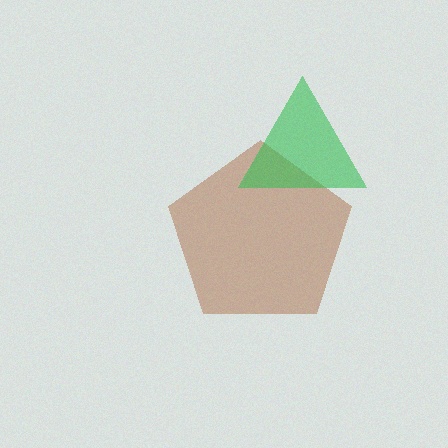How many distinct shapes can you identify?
There are 2 distinct shapes: a brown pentagon, a green triangle.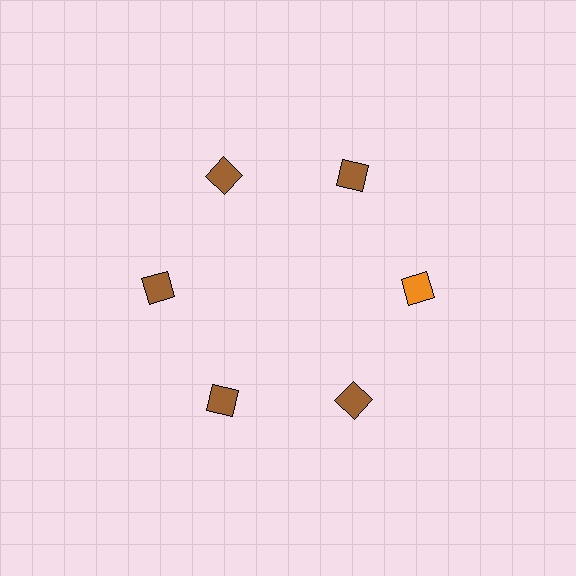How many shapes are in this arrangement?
There are 6 shapes arranged in a ring pattern.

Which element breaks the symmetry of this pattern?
The orange square at roughly the 3 o'clock position breaks the symmetry. All other shapes are brown squares.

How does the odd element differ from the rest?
It has a different color: orange instead of brown.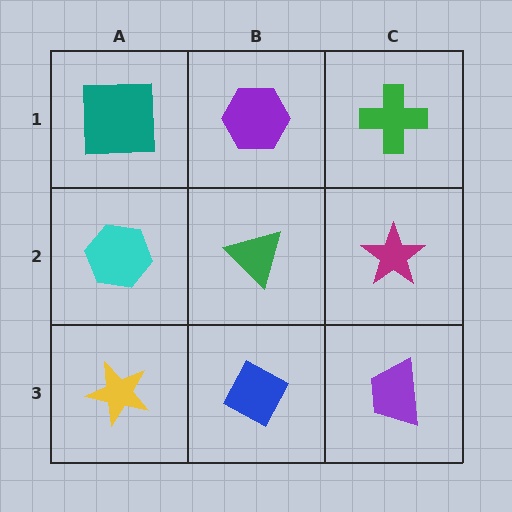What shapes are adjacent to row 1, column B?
A green triangle (row 2, column B), a teal square (row 1, column A), a green cross (row 1, column C).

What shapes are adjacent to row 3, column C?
A magenta star (row 2, column C), a blue diamond (row 3, column B).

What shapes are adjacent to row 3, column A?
A cyan hexagon (row 2, column A), a blue diamond (row 3, column B).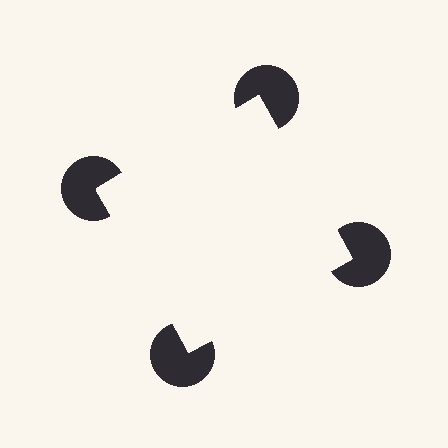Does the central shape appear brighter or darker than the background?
It typically appears slightly brighter than the background, even though no actual brightness change is drawn.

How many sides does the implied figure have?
4 sides.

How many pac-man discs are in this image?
There are 4 — one at each vertex of the illusory square.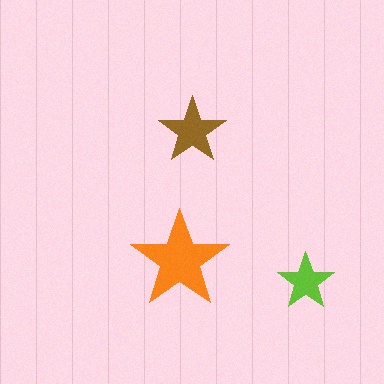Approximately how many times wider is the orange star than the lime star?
About 1.5 times wider.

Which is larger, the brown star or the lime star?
The brown one.